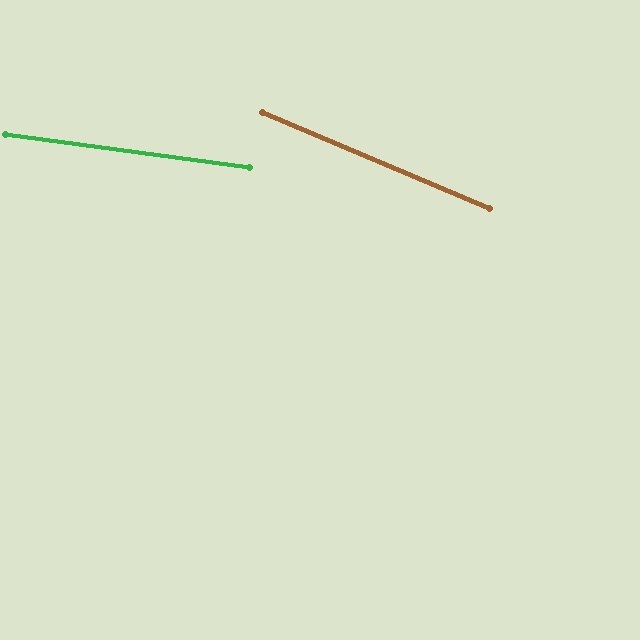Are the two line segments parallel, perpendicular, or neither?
Neither parallel nor perpendicular — they differ by about 15°.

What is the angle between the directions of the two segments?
Approximately 15 degrees.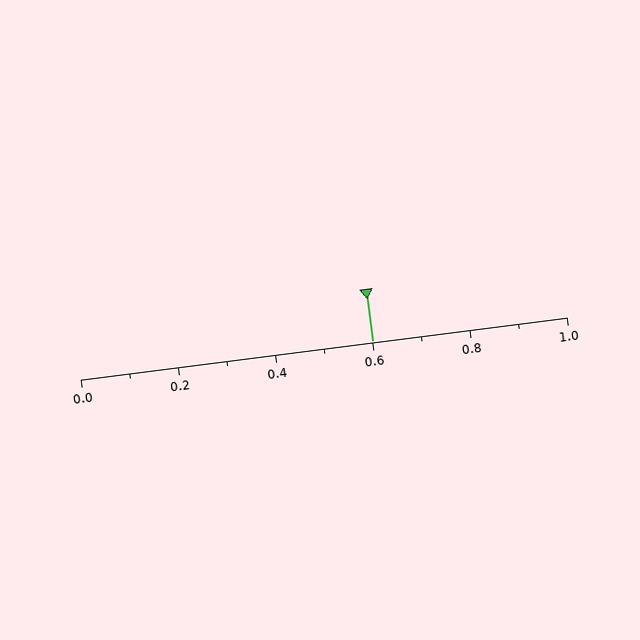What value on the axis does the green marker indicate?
The marker indicates approximately 0.6.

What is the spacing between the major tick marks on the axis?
The major ticks are spaced 0.2 apart.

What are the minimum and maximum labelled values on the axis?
The axis runs from 0.0 to 1.0.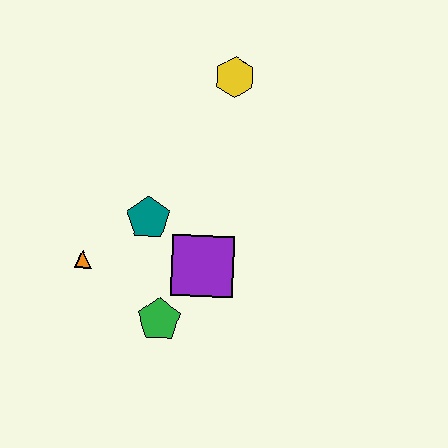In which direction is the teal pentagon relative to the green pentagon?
The teal pentagon is above the green pentagon.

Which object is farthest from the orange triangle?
The yellow hexagon is farthest from the orange triangle.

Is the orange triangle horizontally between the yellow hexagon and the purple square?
No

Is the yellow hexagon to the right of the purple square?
Yes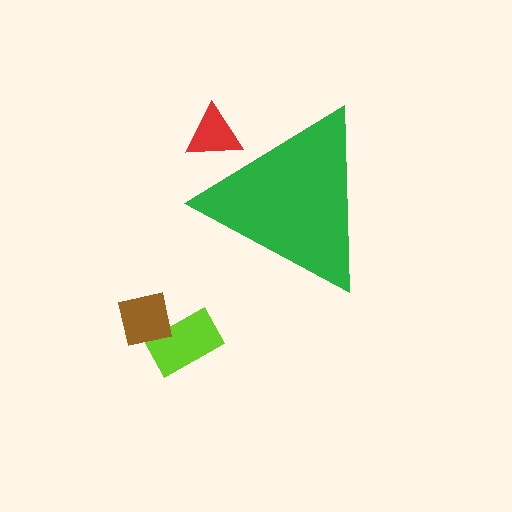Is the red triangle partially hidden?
Yes, the red triangle is partially hidden behind the green triangle.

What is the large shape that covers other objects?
A green triangle.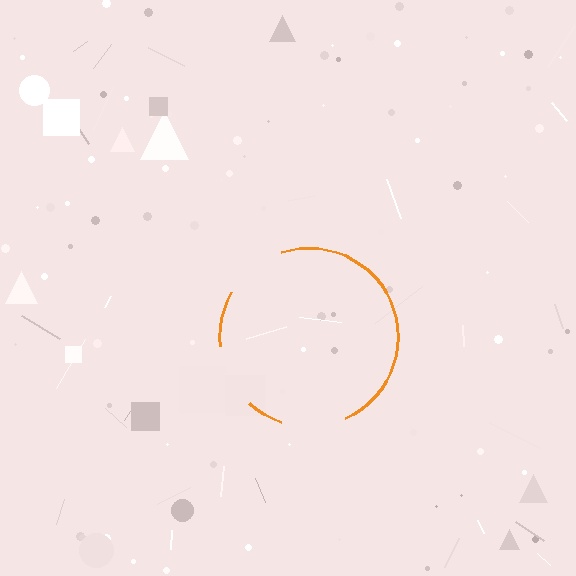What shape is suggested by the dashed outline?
The dashed outline suggests a circle.